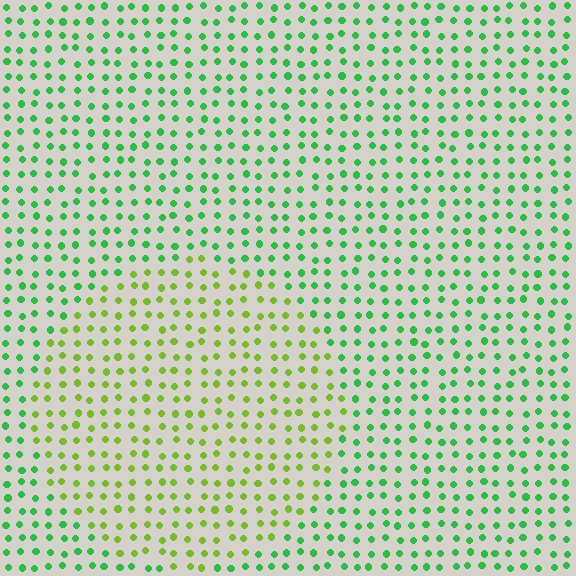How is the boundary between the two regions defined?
The boundary is defined purely by a slight shift in hue (about 41 degrees). Spacing, size, and orientation are identical on both sides.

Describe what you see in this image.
The image is filled with small green elements in a uniform arrangement. A circle-shaped region is visible where the elements are tinted to a slightly different hue, forming a subtle color boundary.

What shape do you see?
I see a circle.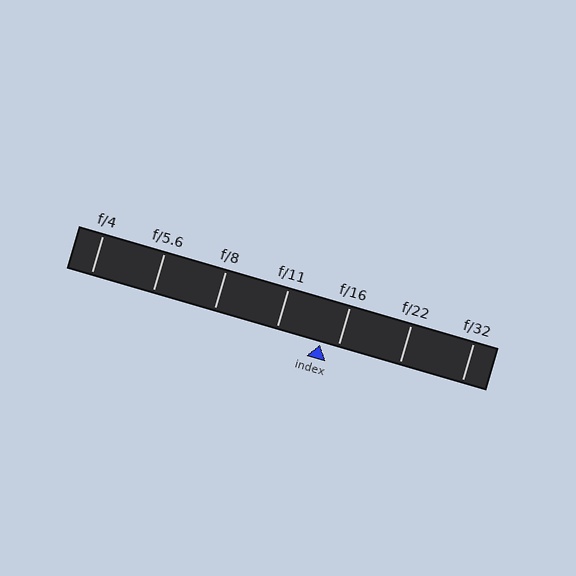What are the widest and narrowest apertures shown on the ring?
The widest aperture shown is f/4 and the narrowest is f/32.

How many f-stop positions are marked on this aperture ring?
There are 7 f-stop positions marked.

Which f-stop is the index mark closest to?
The index mark is closest to f/16.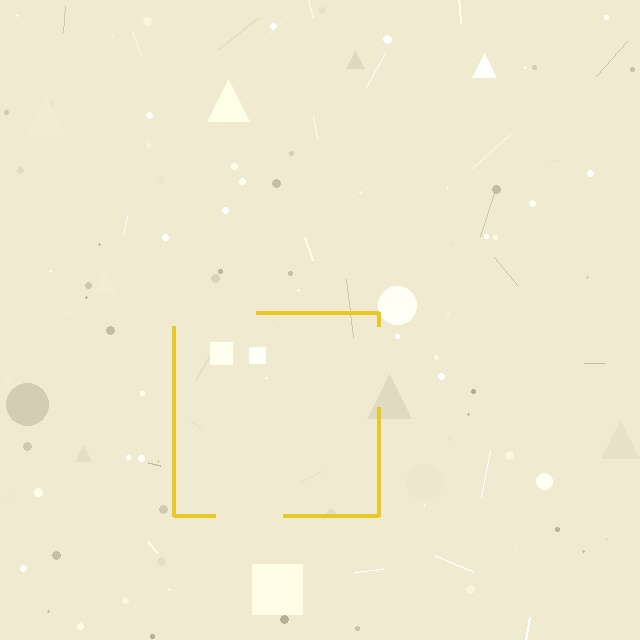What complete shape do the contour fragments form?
The contour fragments form a square.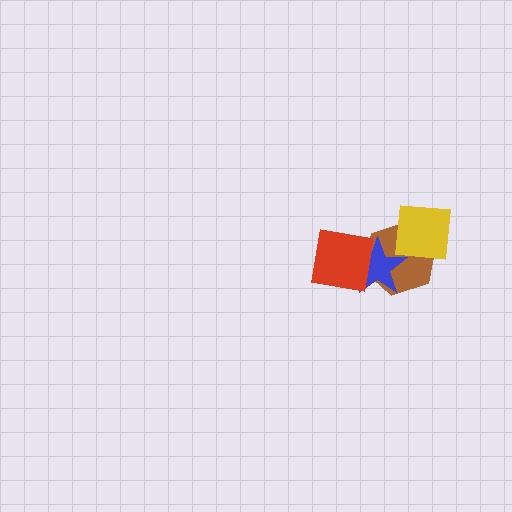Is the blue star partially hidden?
Yes, it is partially covered by another shape.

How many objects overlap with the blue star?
3 objects overlap with the blue star.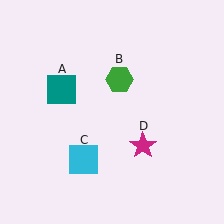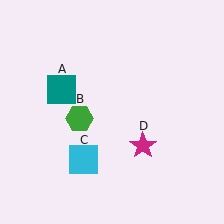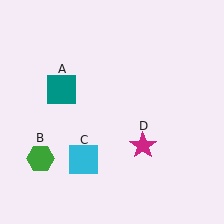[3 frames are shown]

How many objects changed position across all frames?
1 object changed position: green hexagon (object B).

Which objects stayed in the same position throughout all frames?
Teal square (object A) and cyan square (object C) and magenta star (object D) remained stationary.